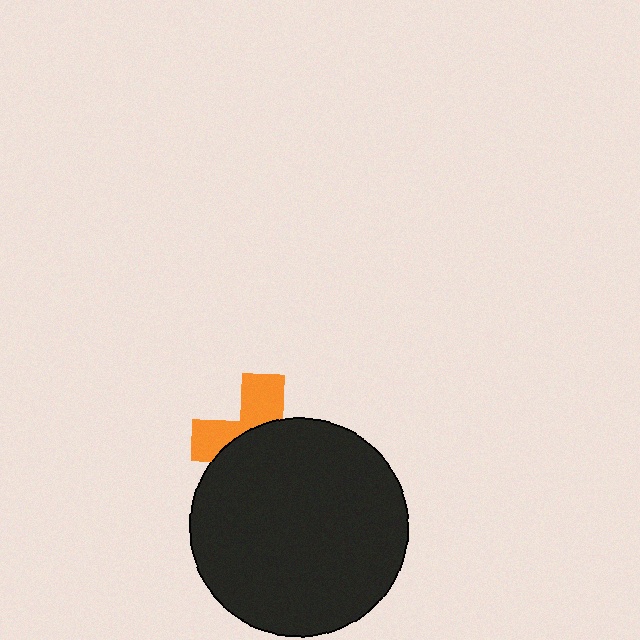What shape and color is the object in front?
The object in front is a black circle.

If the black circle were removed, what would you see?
You would see the complete orange cross.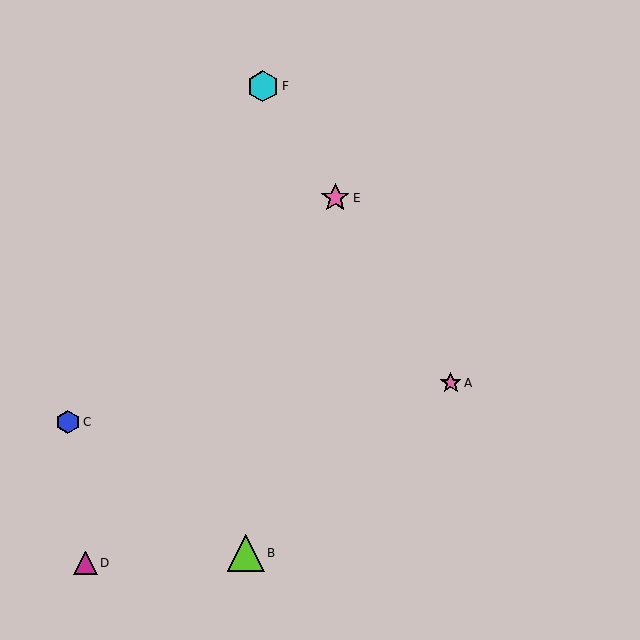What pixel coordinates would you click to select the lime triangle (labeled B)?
Click at (246, 553) to select the lime triangle B.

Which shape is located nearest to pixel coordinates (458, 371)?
The pink star (labeled A) at (451, 383) is nearest to that location.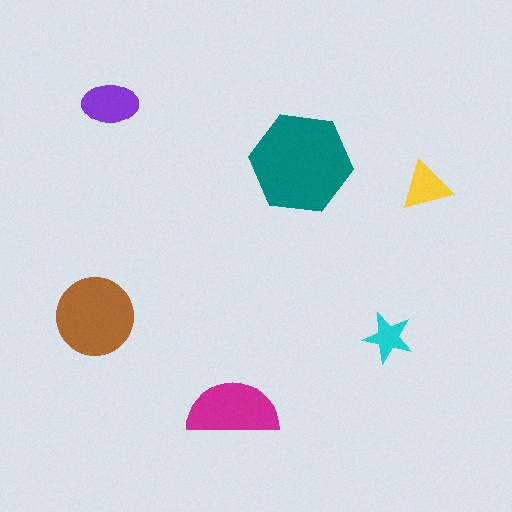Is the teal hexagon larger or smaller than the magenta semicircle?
Larger.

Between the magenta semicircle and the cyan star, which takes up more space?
The magenta semicircle.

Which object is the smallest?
The cyan star.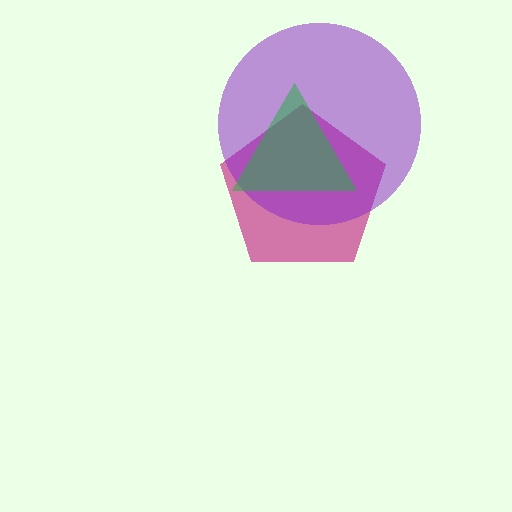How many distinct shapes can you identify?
There are 3 distinct shapes: a magenta pentagon, a purple circle, a green triangle.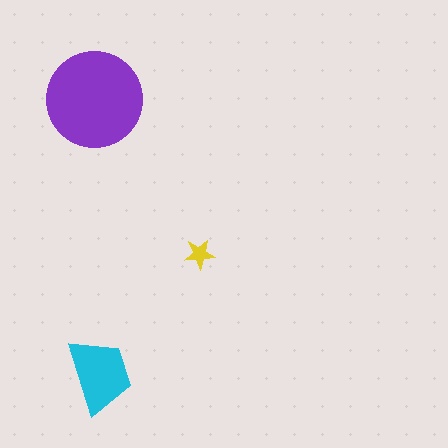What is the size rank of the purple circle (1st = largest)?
1st.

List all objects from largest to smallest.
The purple circle, the cyan trapezoid, the yellow star.